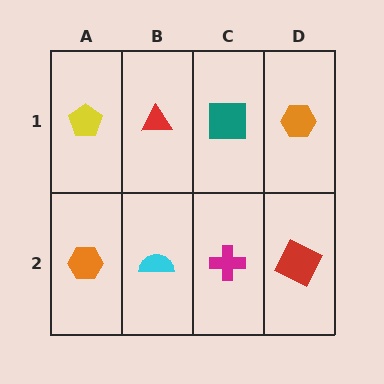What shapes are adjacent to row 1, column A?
An orange hexagon (row 2, column A), a red triangle (row 1, column B).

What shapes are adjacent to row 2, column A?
A yellow pentagon (row 1, column A), a cyan semicircle (row 2, column B).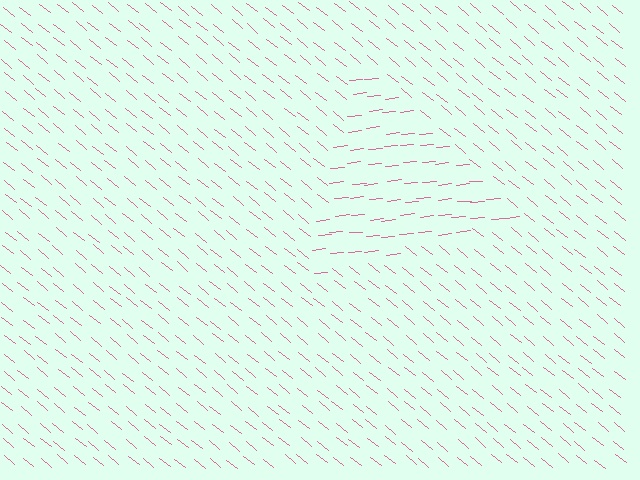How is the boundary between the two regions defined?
The boundary is defined purely by a change in line orientation (approximately 45 degrees difference). All lines are the same color and thickness.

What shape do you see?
I see a triangle.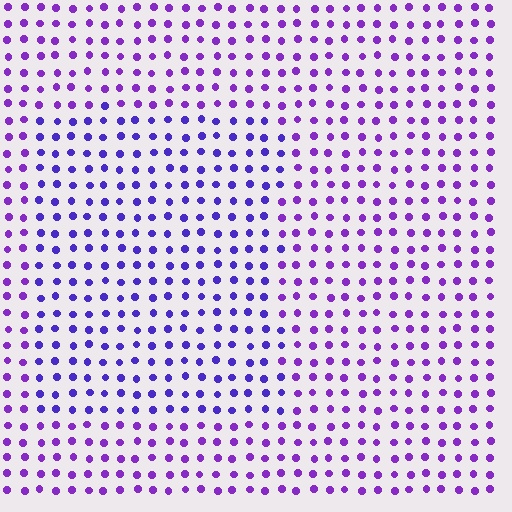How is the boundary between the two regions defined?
The boundary is defined purely by a slight shift in hue (about 24 degrees). Spacing, size, and orientation are identical on both sides.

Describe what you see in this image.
The image is filled with small purple elements in a uniform arrangement. A rectangle-shaped region is visible where the elements are tinted to a slightly different hue, forming a subtle color boundary.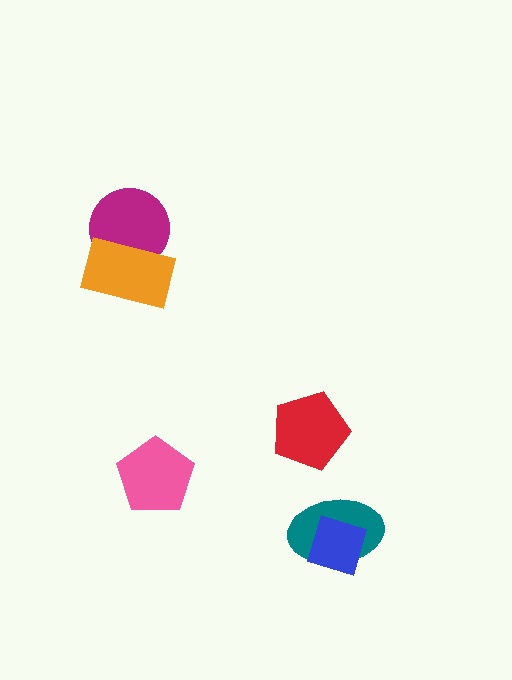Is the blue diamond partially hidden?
No, no other shape covers it.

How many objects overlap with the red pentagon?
0 objects overlap with the red pentagon.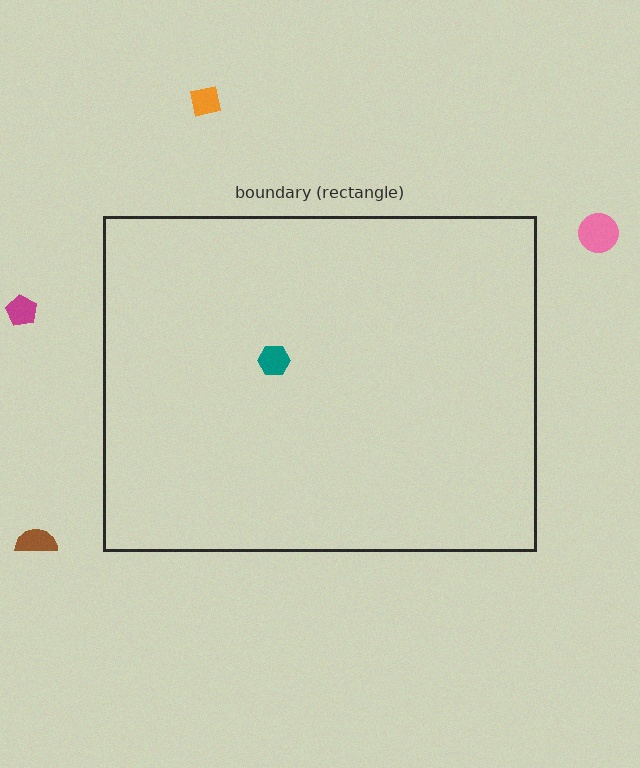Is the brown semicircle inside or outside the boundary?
Outside.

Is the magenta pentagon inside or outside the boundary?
Outside.